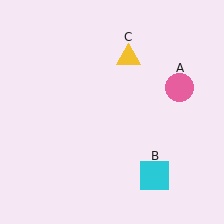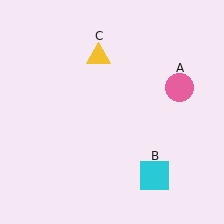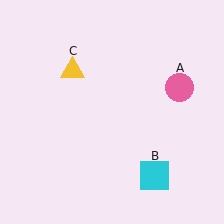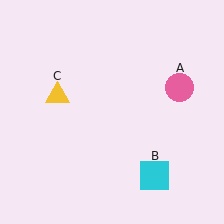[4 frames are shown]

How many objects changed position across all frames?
1 object changed position: yellow triangle (object C).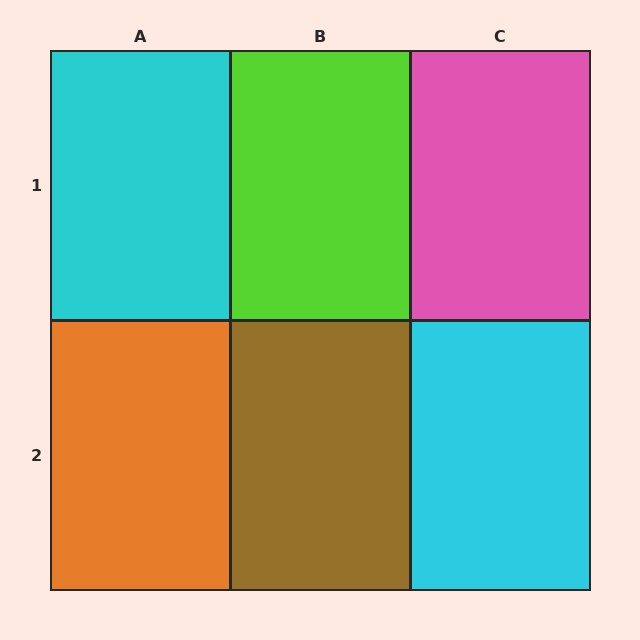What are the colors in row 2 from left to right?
Orange, brown, cyan.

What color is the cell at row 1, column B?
Lime.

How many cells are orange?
1 cell is orange.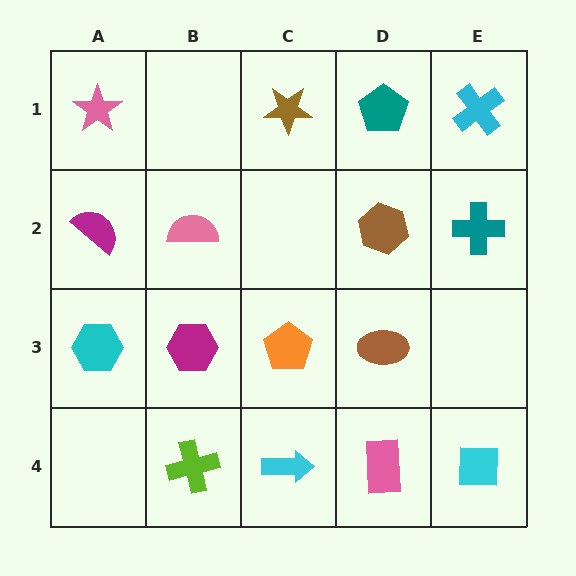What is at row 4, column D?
A pink rectangle.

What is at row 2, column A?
A magenta semicircle.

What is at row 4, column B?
A lime cross.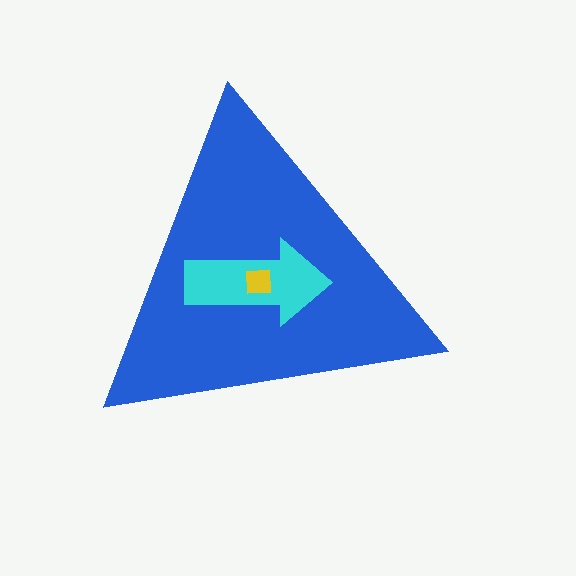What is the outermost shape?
The blue triangle.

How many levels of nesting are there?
3.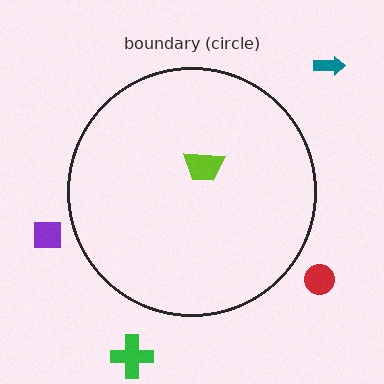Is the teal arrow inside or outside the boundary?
Outside.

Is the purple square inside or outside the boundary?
Outside.